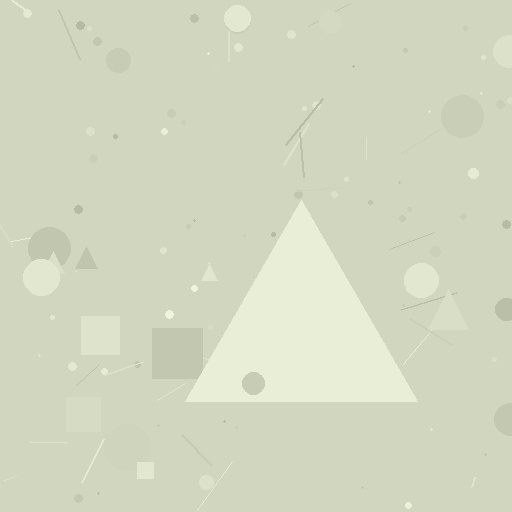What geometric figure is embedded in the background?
A triangle is embedded in the background.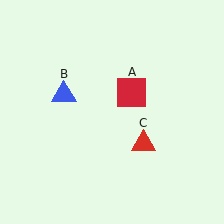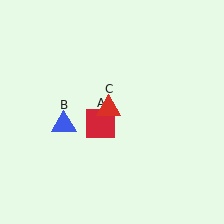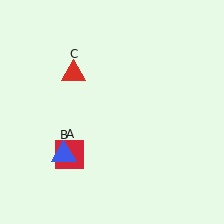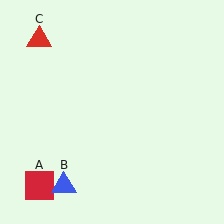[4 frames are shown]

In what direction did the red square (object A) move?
The red square (object A) moved down and to the left.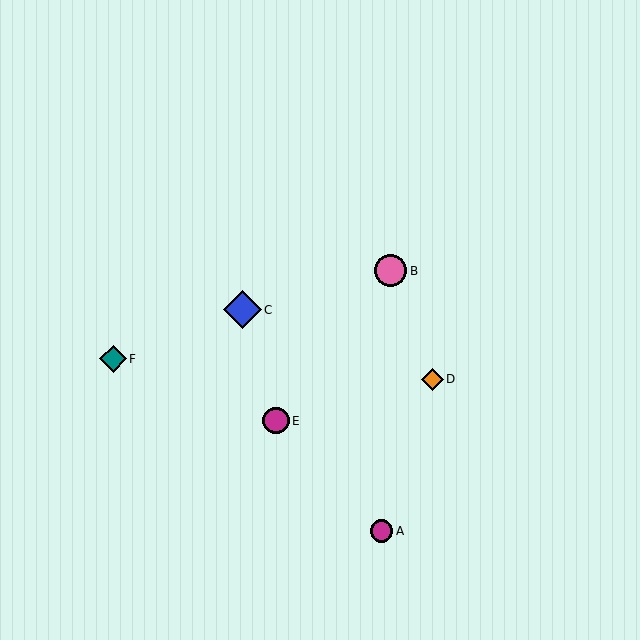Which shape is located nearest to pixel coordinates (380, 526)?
The magenta circle (labeled A) at (382, 531) is nearest to that location.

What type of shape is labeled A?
Shape A is a magenta circle.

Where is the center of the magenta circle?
The center of the magenta circle is at (276, 421).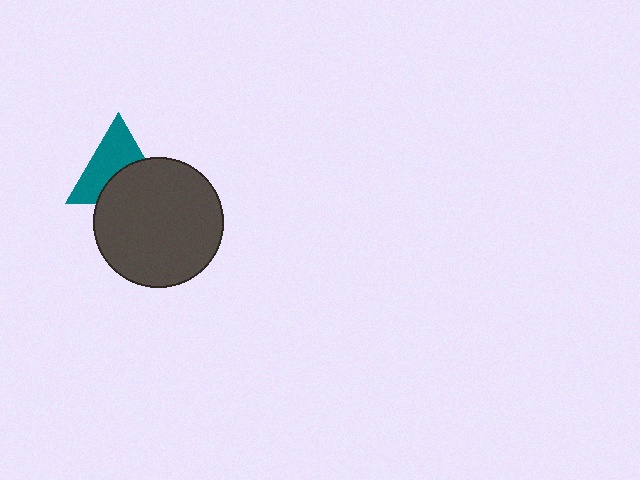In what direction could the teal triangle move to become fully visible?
The teal triangle could move up. That would shift it out from behind the dark gray circle entirely.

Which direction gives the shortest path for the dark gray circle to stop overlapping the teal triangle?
Moving down gives the shortest separation.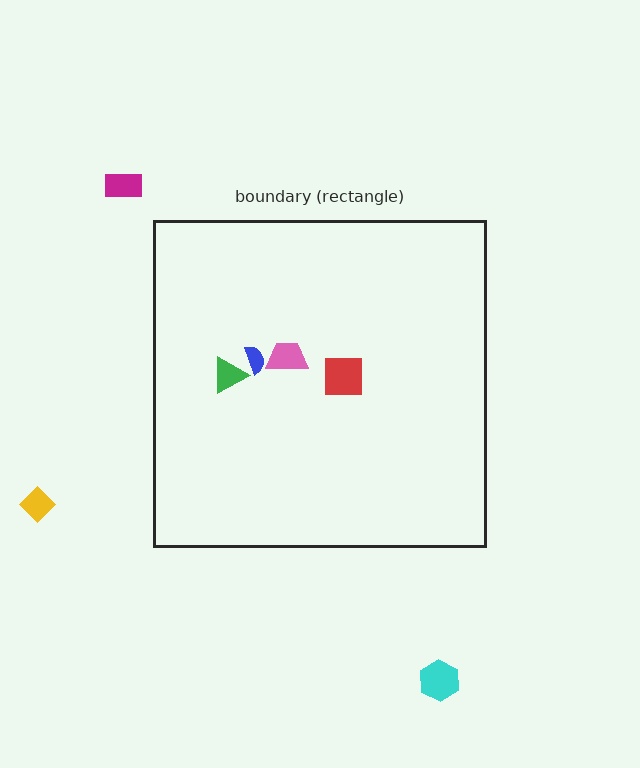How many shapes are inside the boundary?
4 inside, 3 outside.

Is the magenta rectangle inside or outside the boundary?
Outside.